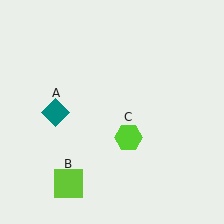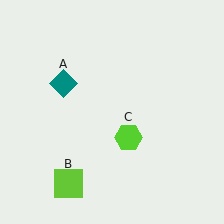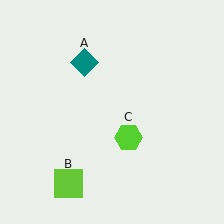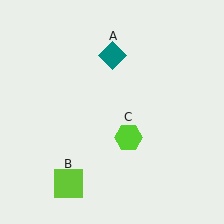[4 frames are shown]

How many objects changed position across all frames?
1 object changed position: teal diamond (object A).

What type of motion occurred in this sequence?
The teal diamond (object A) rotated clockwise around the center of the scene.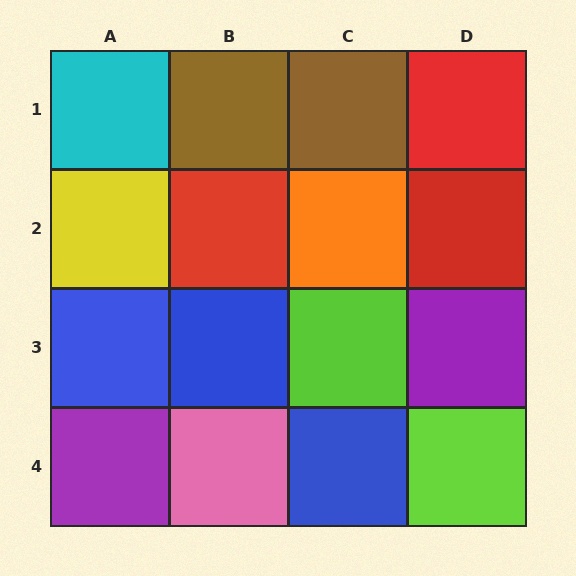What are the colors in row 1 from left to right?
Cyan, brown, brown, red.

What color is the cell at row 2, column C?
Orange.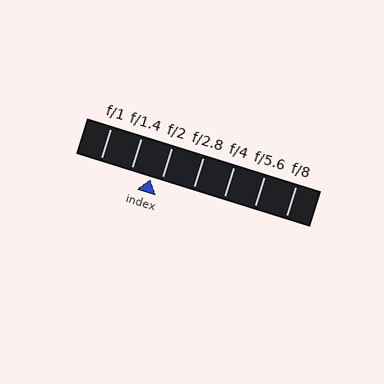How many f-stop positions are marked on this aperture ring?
There are 7 f-stop positions marked.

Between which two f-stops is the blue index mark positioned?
The index mark is between f/1.4 and f/2.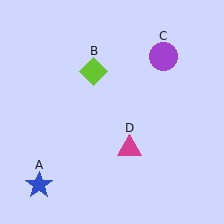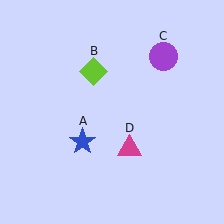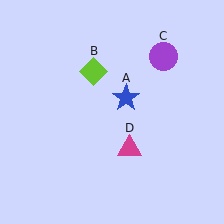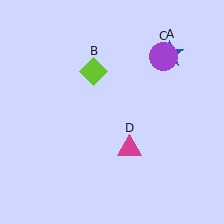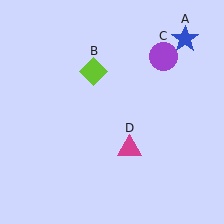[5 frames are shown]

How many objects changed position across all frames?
1 object changed position: blue star (object A).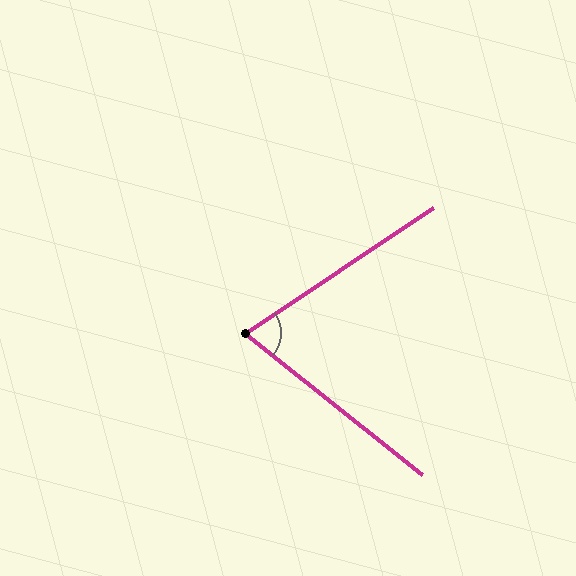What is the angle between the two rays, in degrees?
Approximately 73 degrees.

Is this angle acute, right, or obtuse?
It is acute.